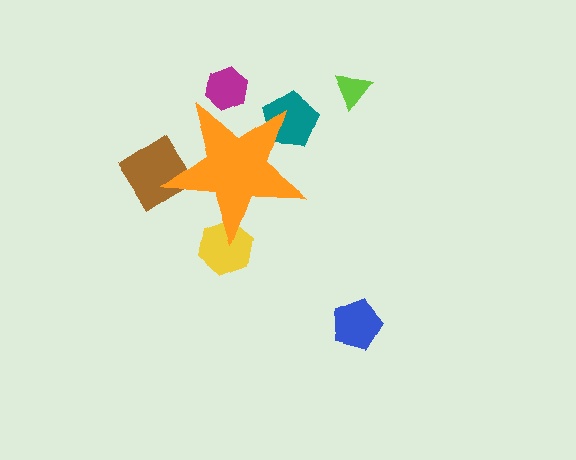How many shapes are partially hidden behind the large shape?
4 shapes are partially hidden.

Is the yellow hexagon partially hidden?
Yes, the yellow hexagon is partially hidden behind the orange star.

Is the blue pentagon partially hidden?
No, the blue pentagon is fully visible.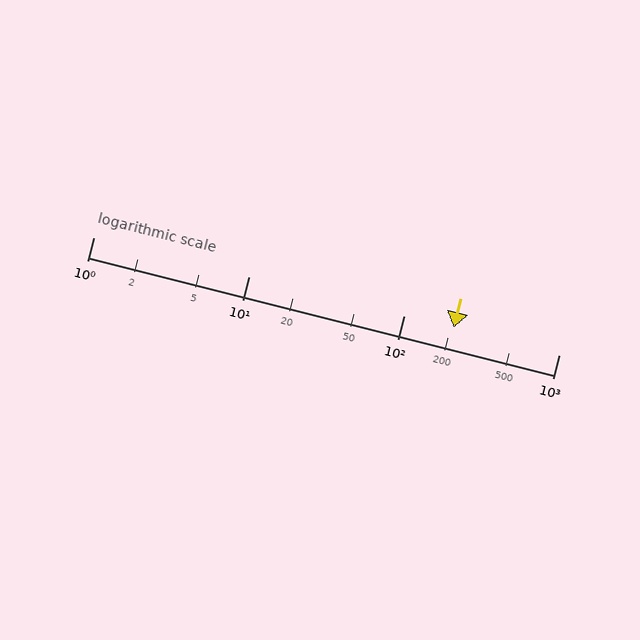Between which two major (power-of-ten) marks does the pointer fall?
The pointer is between 100 and 1000.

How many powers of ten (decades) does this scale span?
The scale spans 3 decades, from 1 to 1000.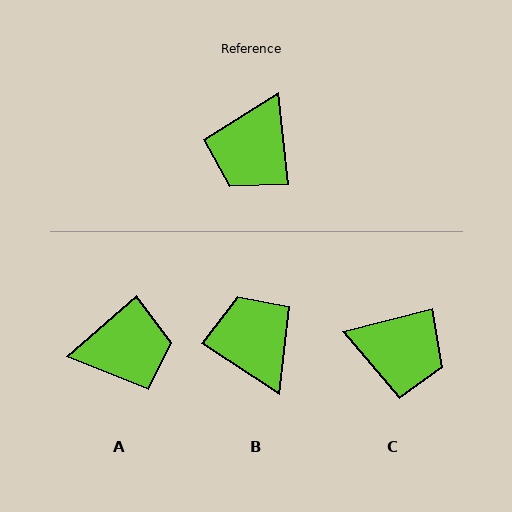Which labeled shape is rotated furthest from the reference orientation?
B, about 129 degrees away.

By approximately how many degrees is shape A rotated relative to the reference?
Approximately 125 degrees counter-clockwise.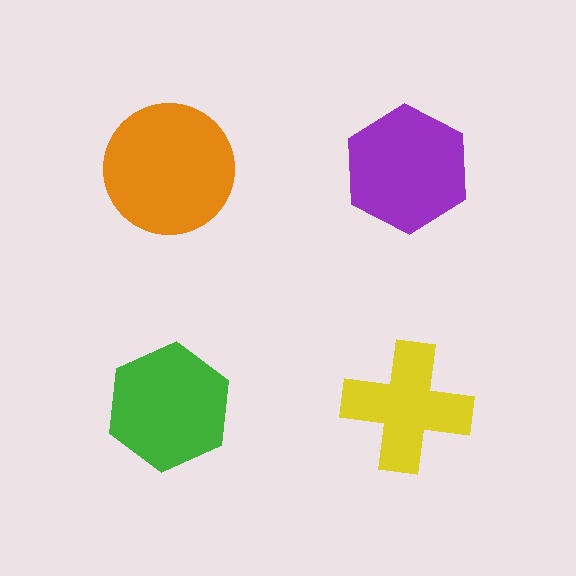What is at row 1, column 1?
An orange circle.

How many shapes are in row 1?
2 shapes.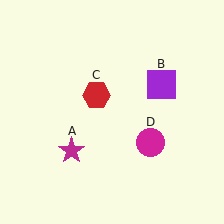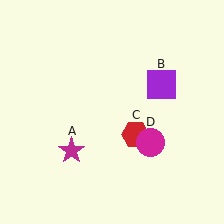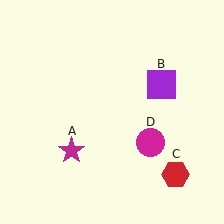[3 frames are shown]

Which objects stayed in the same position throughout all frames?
Magenta star (object A) and purple square (object B) and magenta circle (object D) remained stationary.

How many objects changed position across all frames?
1 object changed position: red hexagon (object C).